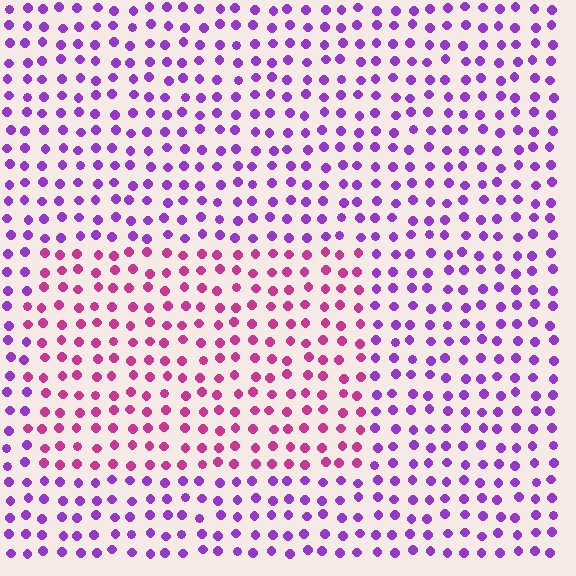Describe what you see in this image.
The image is filled with small purple elements in a uniform arrangement. A rectangle-shaped region is visible where the elements are tinted to a slightly different hue, forming a subtle color boundary.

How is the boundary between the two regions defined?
The boundary is defined purely by a slight shift in hue (about 43 degrees). Spacing, size, and orientation are identical on both sides.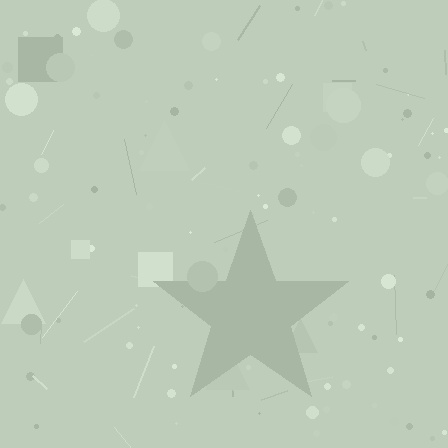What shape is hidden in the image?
A star is hidden in the image.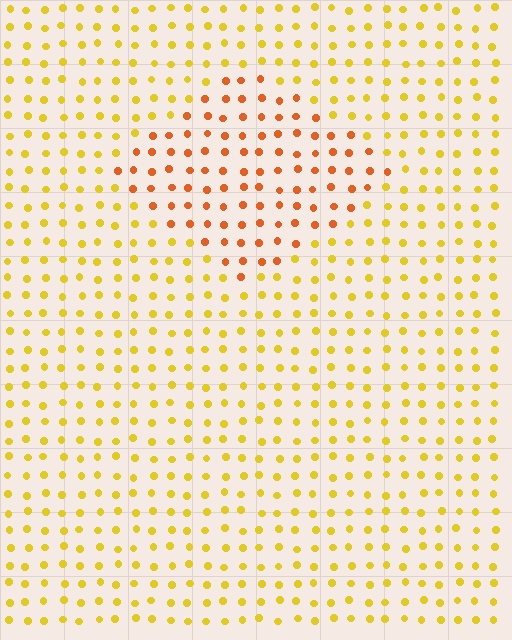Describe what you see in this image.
The image is filled with small yellow elements in a uniform arrangement. A diamond-shaped region is visible where the elements are tinted to a slightly different hue, forming a subtle color boundary.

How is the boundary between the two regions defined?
The boundary is defined purely by a slight shift in hue (about 34 degrees). Spacing, size, and orientation are identical on both sides.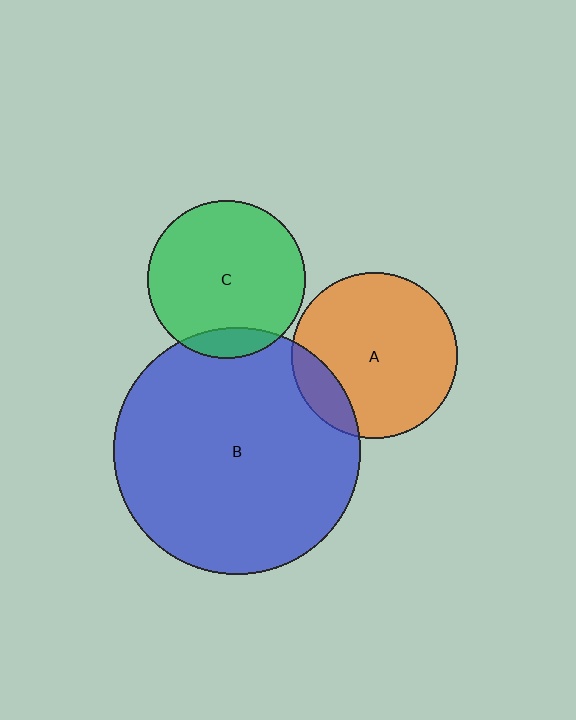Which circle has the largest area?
Circle B (blue).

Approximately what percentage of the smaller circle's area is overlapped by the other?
Approximately 10%.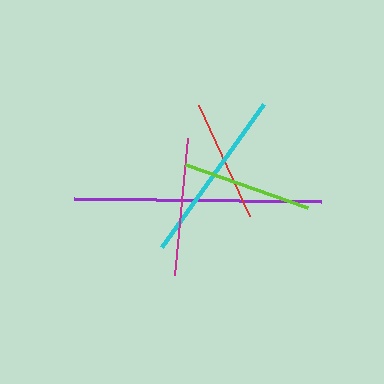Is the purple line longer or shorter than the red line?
The purple line is longer than the red line.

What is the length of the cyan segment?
The cyan segment is approximately 175 pixels long.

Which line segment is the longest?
The purple line is the longest at approximately 247 pixels.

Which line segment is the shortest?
The red line is the shortest at approximately 122 pixels.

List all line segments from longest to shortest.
From longest to shortest: purple, cyan, magenta, lime, red.